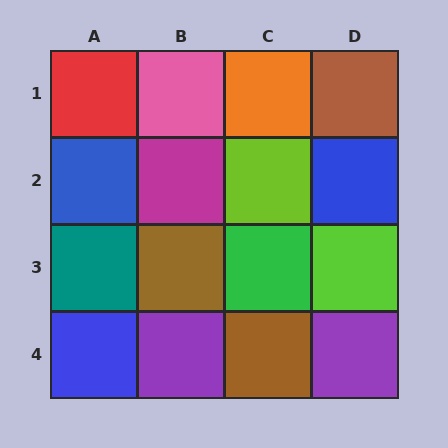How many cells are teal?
1 cell is teal.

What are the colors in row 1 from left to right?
Red, pink, orange, brown.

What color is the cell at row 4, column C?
Brown.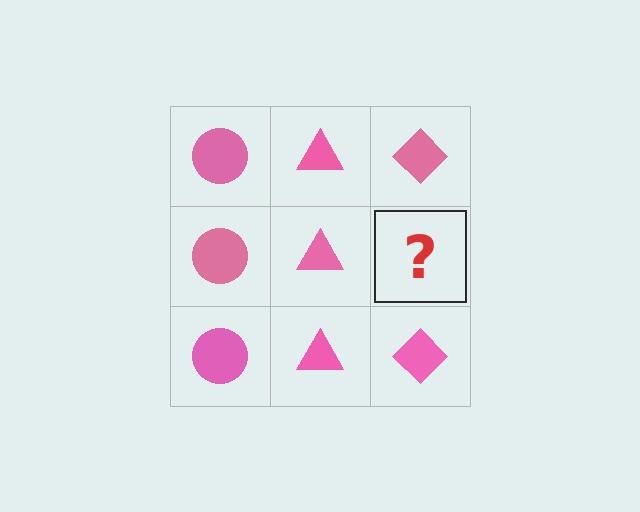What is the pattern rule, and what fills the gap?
The rule is that each column has a consistent shape. The gap should be filled with a pink diamond.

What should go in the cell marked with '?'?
The missing cell should contain a pink diamond.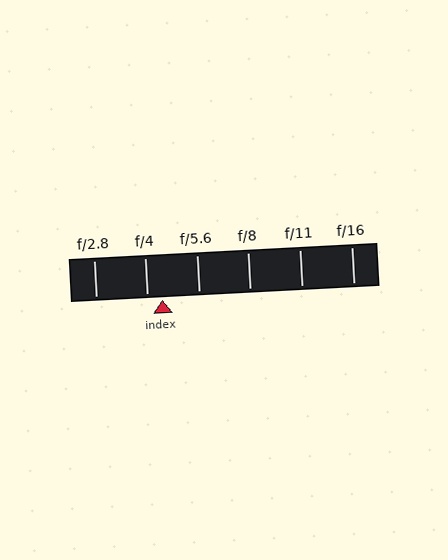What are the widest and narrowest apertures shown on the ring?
The widest aperture shown is f/2.8 and the narrowest is f/16.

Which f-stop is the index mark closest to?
The index mark is closest to f/4.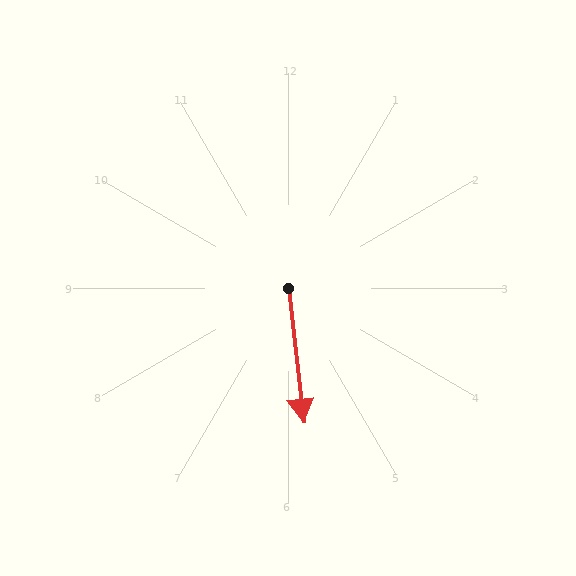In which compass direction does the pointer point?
South.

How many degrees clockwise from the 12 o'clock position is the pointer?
Approximately 174 degrees.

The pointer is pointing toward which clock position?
Roughly 6 o'clock.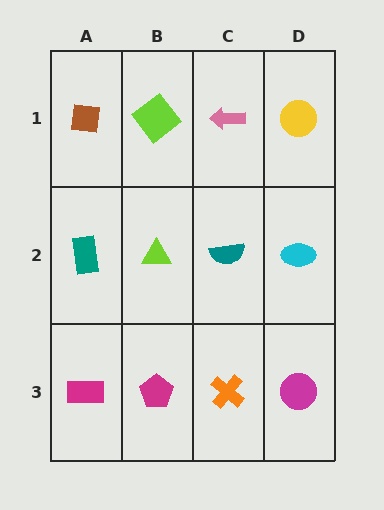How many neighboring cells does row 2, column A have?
3.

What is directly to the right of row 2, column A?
A lime triangle.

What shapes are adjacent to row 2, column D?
A yellow circle (row 1, column D), a magenta circle (row 3, column D), a teal semicircle (row 2, column C).